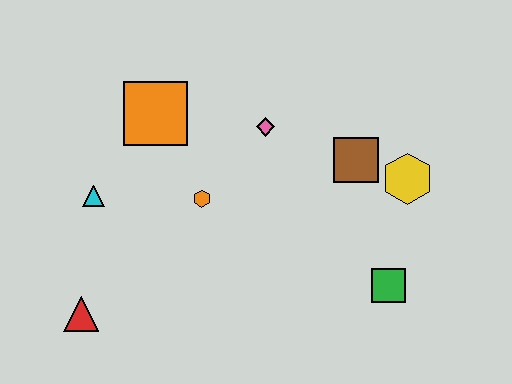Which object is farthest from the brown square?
The red triangle is farthest from the brown square.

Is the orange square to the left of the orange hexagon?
Yes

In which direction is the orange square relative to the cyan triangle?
The orange square is above the cyan triangle.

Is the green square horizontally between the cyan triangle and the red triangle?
No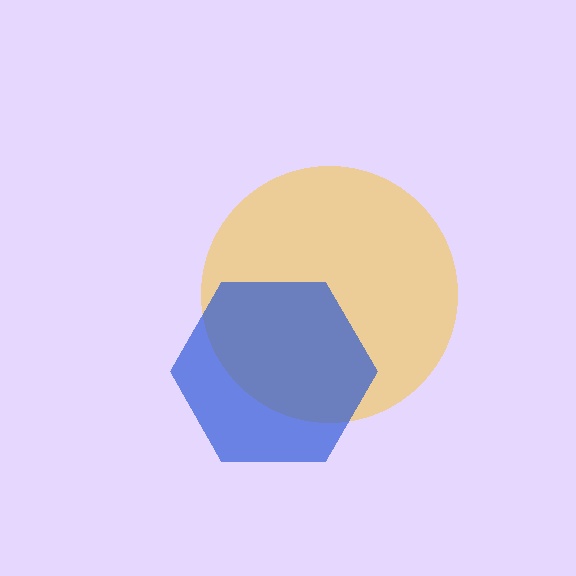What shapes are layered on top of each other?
The layered shapes are: a yellow circle, a blue hexagon.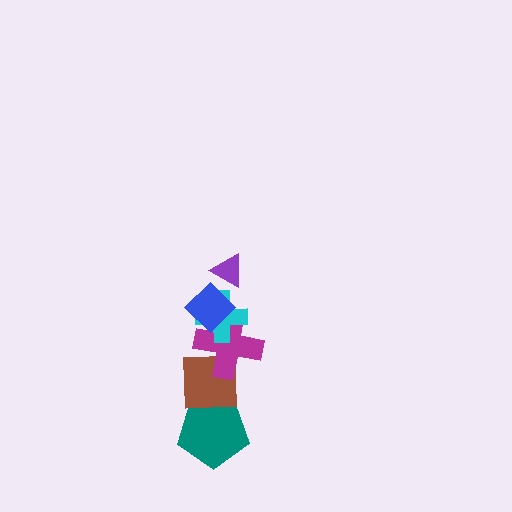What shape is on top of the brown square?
The magenta cross is on top of the brown square.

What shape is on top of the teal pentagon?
The brown square is on top of the teal pentagon.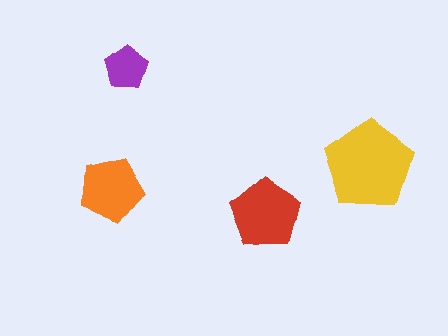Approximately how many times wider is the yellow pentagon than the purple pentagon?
About 2 times wider.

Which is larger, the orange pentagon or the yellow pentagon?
The yellow one.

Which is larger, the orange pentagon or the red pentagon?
The red one.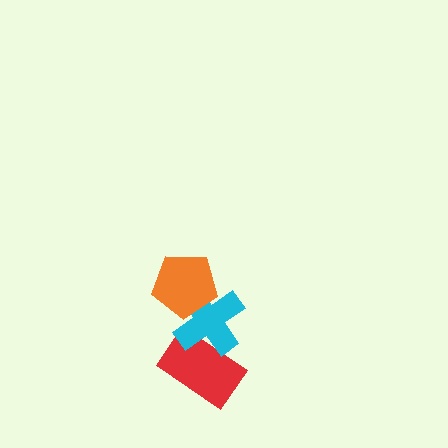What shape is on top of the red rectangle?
The cyan cross is on top of the red rectangle.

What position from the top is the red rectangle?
The red rectangle is 3rd from the top.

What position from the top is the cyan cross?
The cyan cross is 2nd from the top.